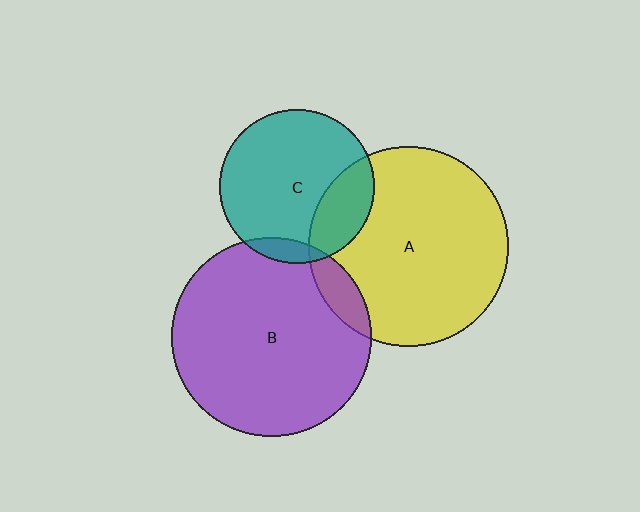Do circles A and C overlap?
Yes.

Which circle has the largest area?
Circle A (yellow).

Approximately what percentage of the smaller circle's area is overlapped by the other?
Approximately 25%.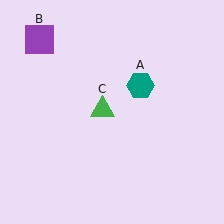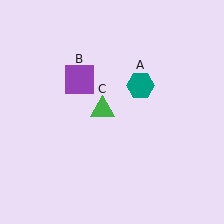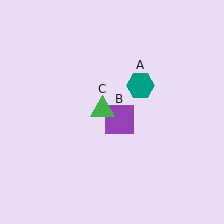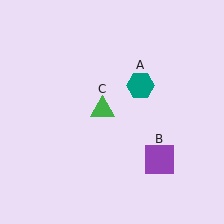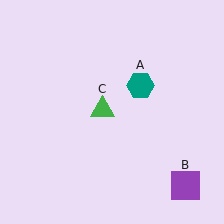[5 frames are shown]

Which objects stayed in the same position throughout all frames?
Teal hexagon (object A) and green triangle (object C) remained stationary.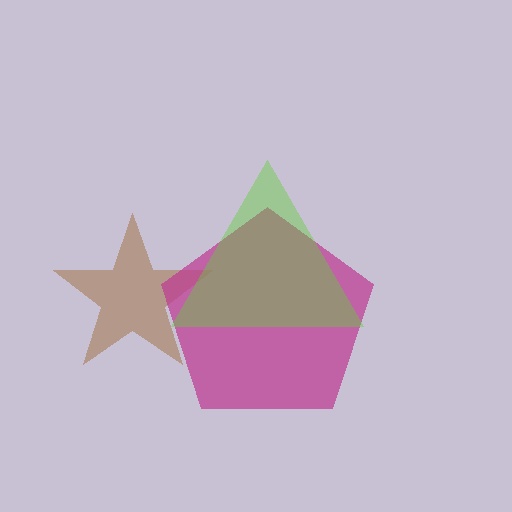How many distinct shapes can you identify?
There are 3 distinct shapes: a brown star, a magenta pentagon, a lime triangle.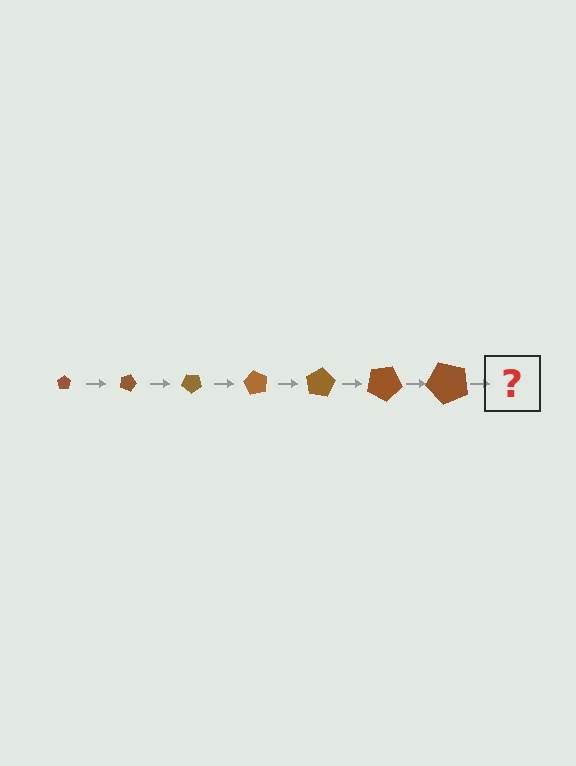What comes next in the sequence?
The next element should be a pentagon, larger than the previous one and rotated 140 degrees from the start.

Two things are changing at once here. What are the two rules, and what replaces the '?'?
The two rules are that the pentagon grows larger each step and it rotates 20 degrees each step. The '?' should be a pentagon, larger than the previous one and rotated 140 degrees from the start.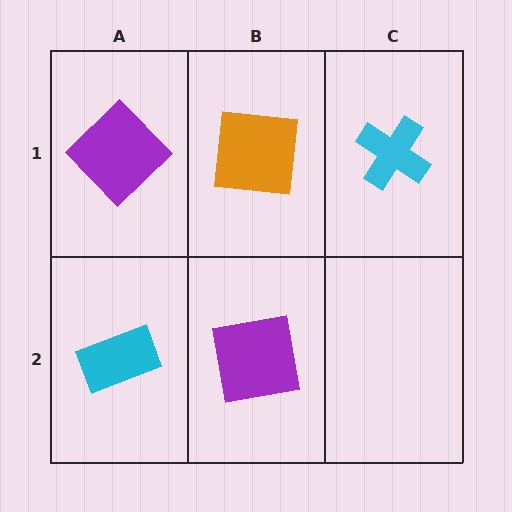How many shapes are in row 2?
2 shapes.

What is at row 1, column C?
A cyan cross.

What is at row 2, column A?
A cyan rectangle.